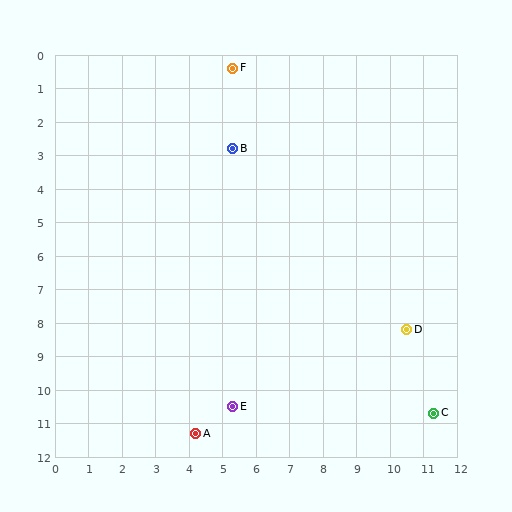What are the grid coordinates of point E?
Point E is at approximately (5.3, 10.5).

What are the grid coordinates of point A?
Point A is at approximately (4.2, 11.3).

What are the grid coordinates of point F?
Point F is at approximately (5.3, 0.4).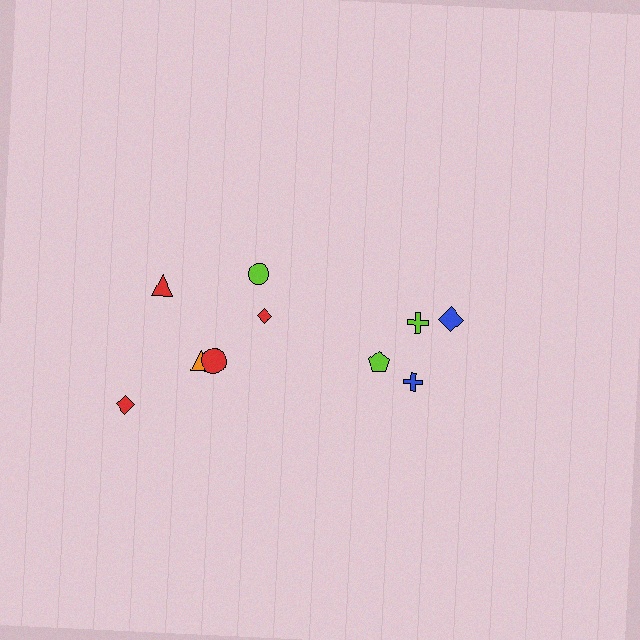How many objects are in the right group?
There are 4 objects.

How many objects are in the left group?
There are 6 objects.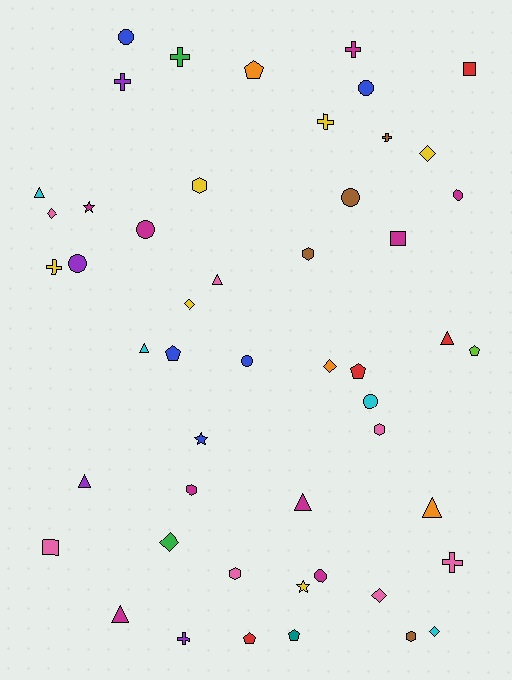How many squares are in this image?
There are 3 squares.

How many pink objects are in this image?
There are 7 pink objects.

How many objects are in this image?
There are 50 objects.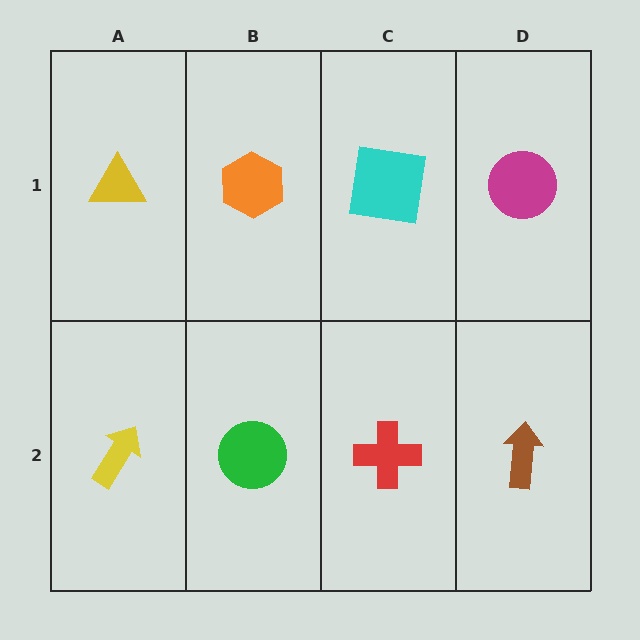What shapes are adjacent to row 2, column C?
A cyan square (row 1, column C), a green circle (row 2, column B), a brown arrow (row 2, column D).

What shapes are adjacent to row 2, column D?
A magenta circle (row 1, column D), a red cross (row 2, column C).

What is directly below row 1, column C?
A red cross.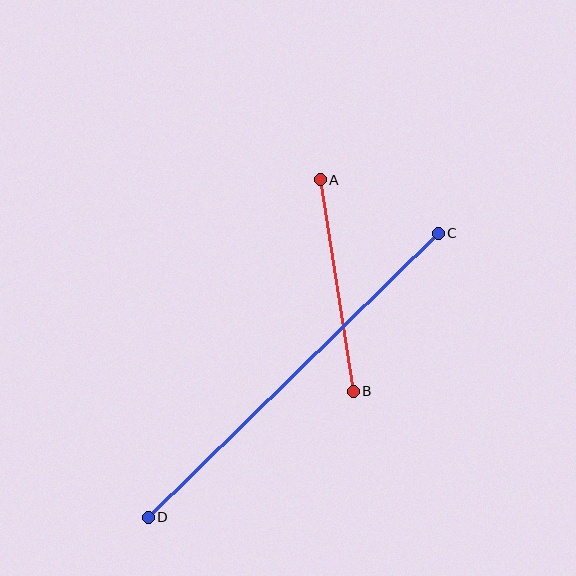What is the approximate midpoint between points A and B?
The midpoint is at approximately (337, 286) pixels.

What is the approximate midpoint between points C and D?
The midpoint is at approximately (293, 375) pixels.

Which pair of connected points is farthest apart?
Points C and D are farthest apart.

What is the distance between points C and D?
The distance is approximately 406 pixels.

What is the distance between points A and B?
The distance is approximately 214 pixels.